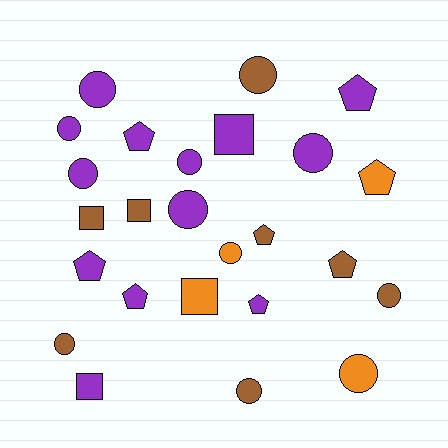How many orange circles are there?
There are 2 orange circles.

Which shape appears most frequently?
Circle, with 12 objects.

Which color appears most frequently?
Purple, with 13 objects.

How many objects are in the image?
There are 25 objects.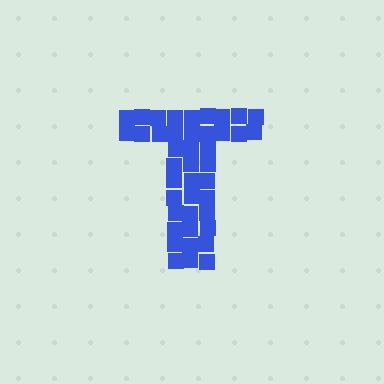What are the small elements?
The small elements are squares.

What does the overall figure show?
The overall figure shows the letter T.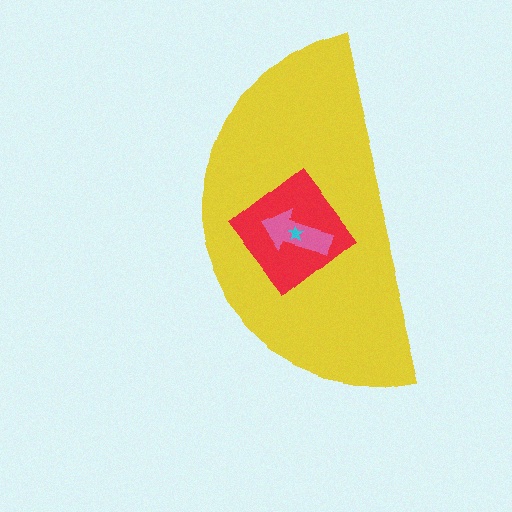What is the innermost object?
The cyan star.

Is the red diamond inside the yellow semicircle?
Yes.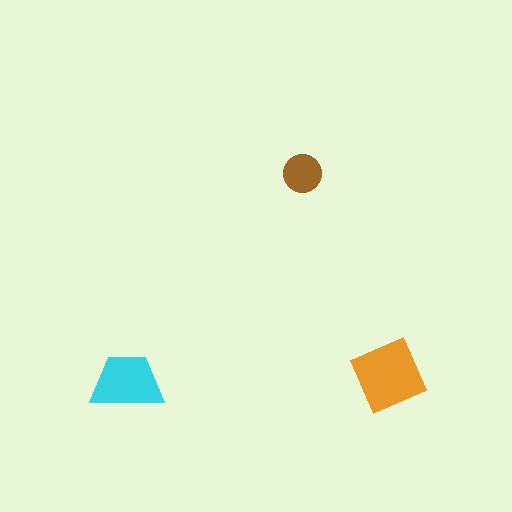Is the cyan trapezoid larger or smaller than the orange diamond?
Smaller.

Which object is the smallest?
The brown circle.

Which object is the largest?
The orange diamond.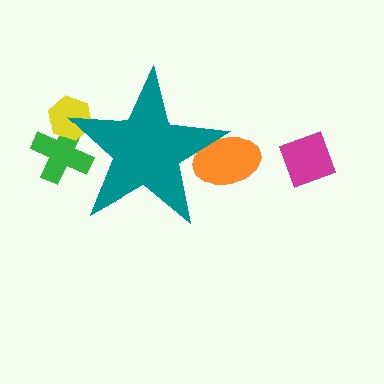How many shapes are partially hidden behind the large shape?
3 shapes are partially hidden.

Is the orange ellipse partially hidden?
Yes, the orange ellipse is partially hidden behind the teal star.